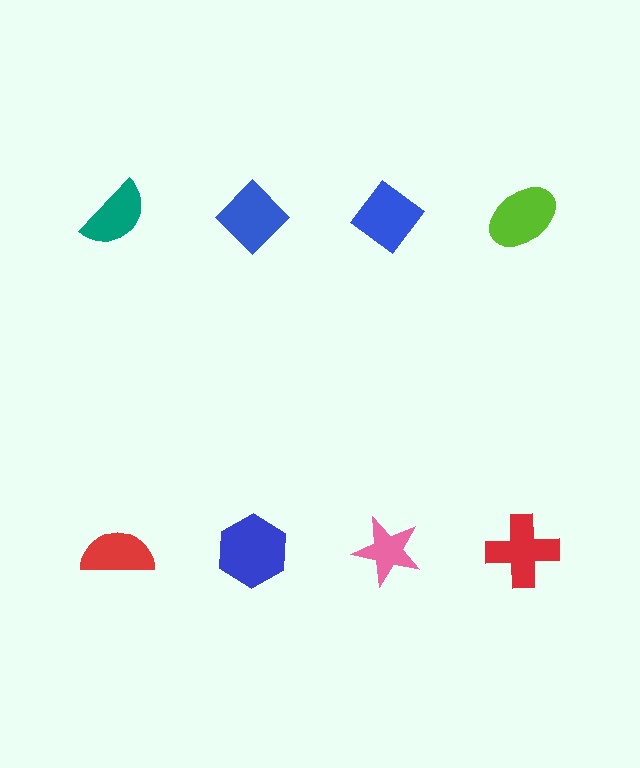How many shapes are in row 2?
4 shapes.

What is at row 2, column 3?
A pink star.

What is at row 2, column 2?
A blue hexagon.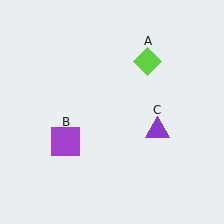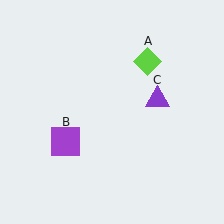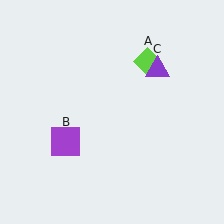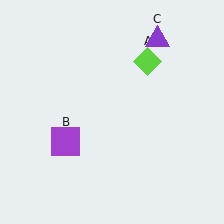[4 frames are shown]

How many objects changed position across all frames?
1 object changed position: purple triangle (object C).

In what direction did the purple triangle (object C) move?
The purple triangle (object C) moved up.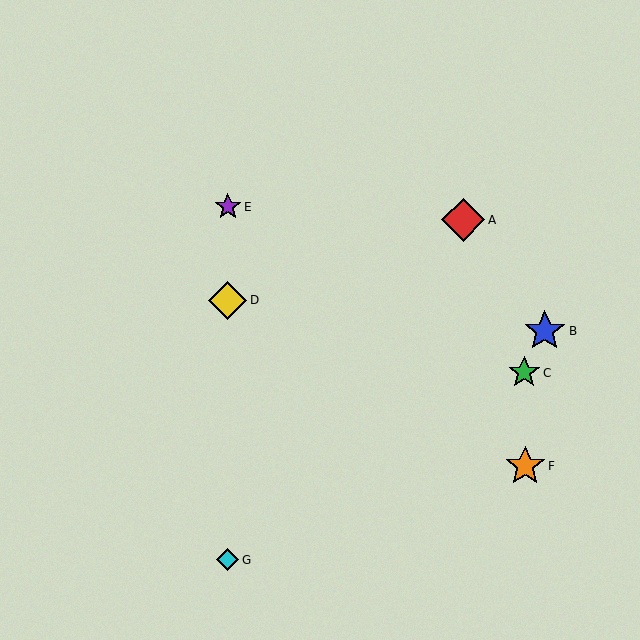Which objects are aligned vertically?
Objects D, E, G are aligned vertically.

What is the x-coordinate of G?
Object G is at x≈228.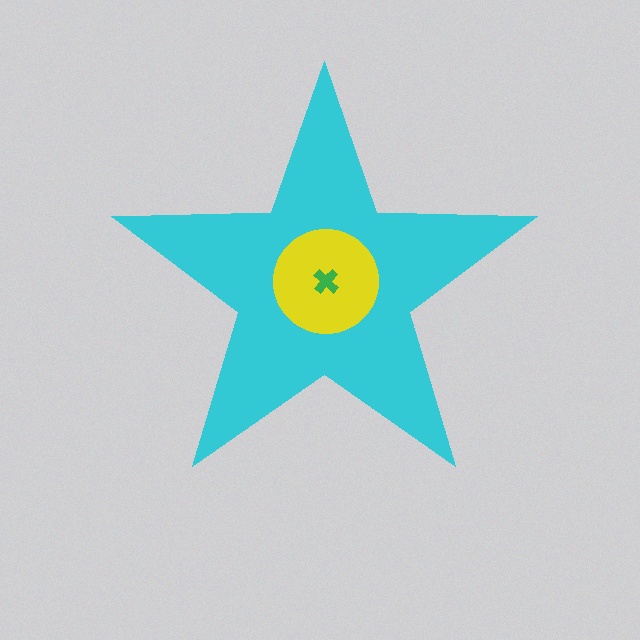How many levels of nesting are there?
3.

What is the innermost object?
The green cross.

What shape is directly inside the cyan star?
The yellow circle.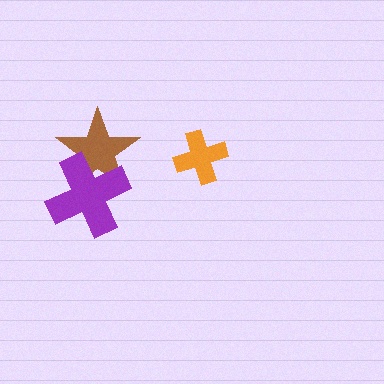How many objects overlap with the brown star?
1 object overlaps with the brown star.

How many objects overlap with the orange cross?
0 objects overlap with the orange cross.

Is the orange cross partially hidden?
No, no other shape covers it.